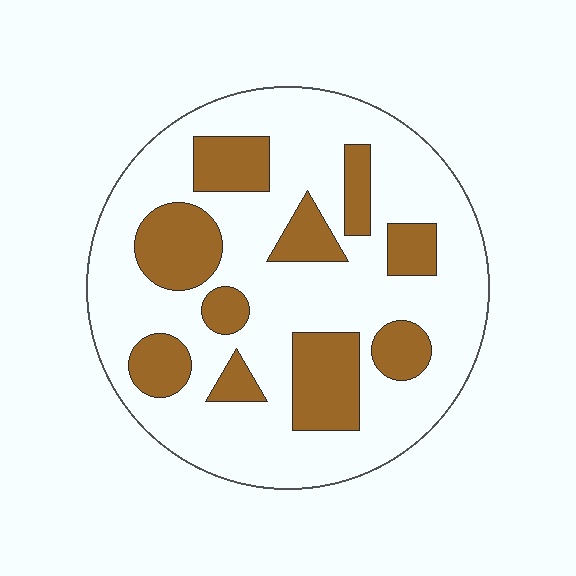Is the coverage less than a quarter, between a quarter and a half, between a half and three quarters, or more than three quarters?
Between a quarter and a half.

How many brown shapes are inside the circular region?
10.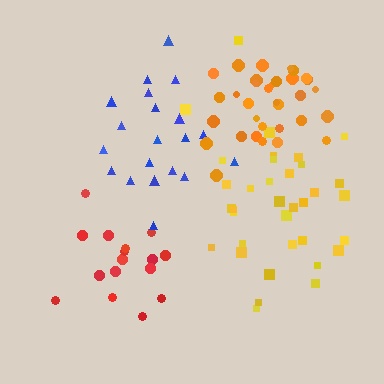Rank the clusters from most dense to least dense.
orange, red, blue, yellow.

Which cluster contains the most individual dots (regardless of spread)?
Yellow (35).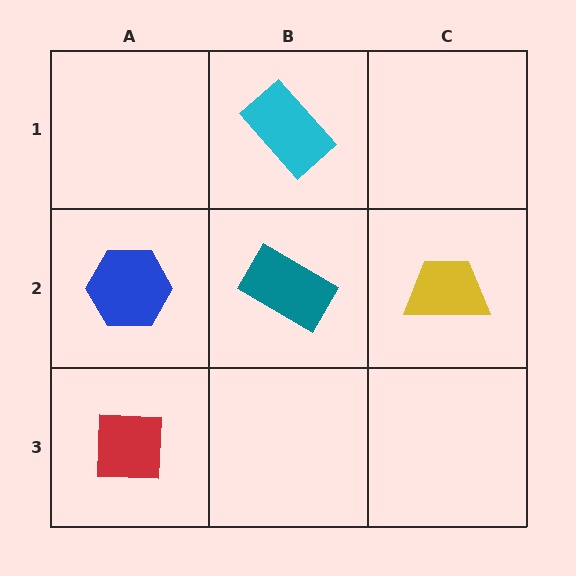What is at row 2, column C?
A yellow trapezoid.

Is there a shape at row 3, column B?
No, that cell is empty.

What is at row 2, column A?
A blue hexagon.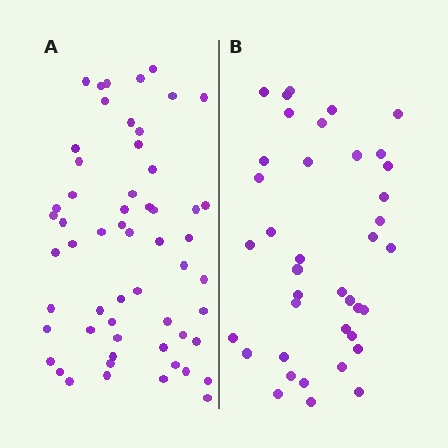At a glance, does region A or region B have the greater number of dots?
Region A (the left region) has more dots.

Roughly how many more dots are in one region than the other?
Region A has approximately 20 more dots than region B.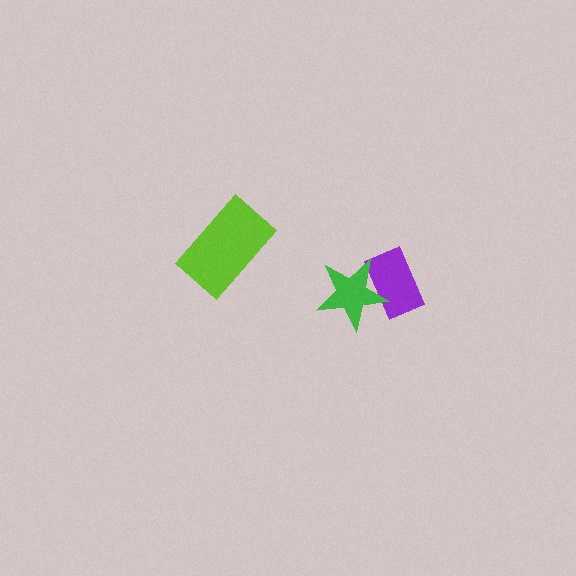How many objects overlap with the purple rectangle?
1 object overlaps with the purple rectangle.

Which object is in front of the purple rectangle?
The green star is in front of the purple rectangle.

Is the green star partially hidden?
No, no other shape covers it.